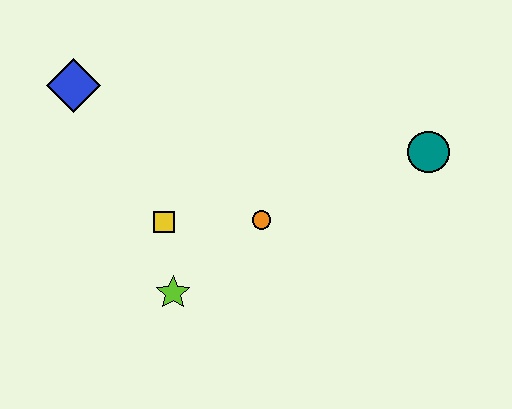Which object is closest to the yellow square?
The lime star is closest to the yellow square.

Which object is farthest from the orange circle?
The blue diamond is farthest from the orange circle.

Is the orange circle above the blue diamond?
No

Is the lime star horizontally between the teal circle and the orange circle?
No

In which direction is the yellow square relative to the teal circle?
The yellow square is to the left of the teal circle.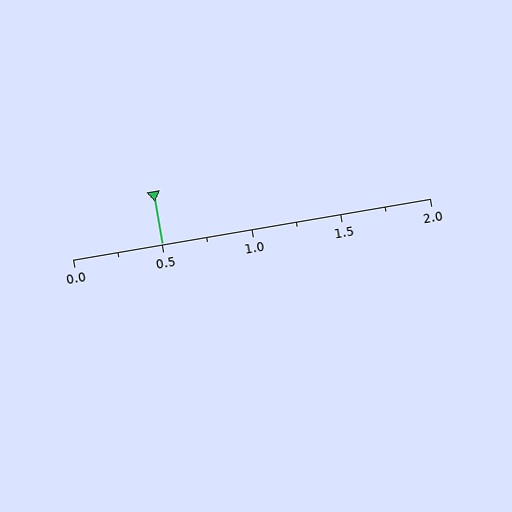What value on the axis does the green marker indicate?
The marker indicates approximately 0.5.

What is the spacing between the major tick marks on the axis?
The major ticks are spaced 0.5 apart.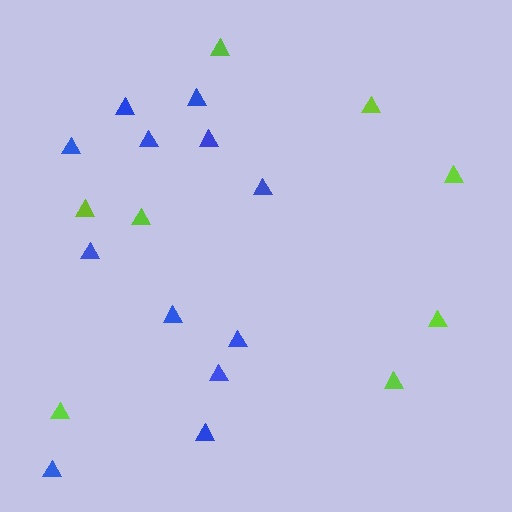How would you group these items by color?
There are 2 groups: one group of blue triangles (12) and one group of lime triangles (8).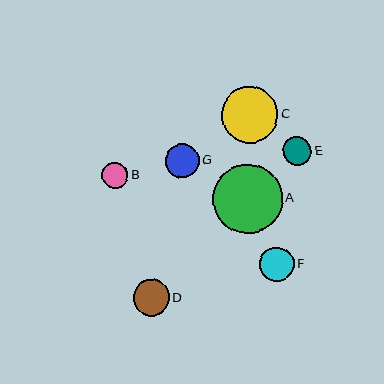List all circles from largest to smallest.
From largest to smallest: A, C, D, F, G, E, B.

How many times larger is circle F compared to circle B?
Circle F is approximately 1.3 times the size of circle B.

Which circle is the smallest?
Circle B is the smallest with a size of approximately 26 pixels.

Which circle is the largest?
Circle A is the largest with a size of approximately 69 pixels.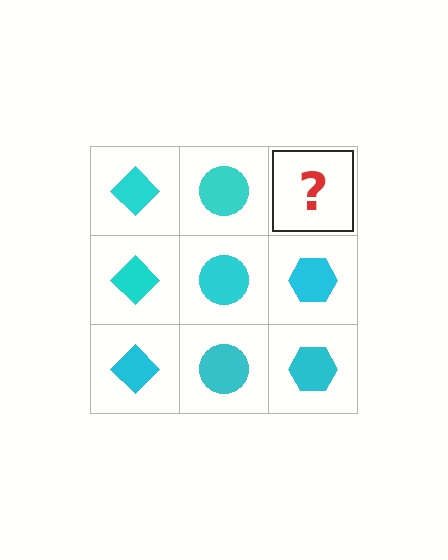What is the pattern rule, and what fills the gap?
The rule is that each column has a consistent shape. The gap should be filled with a cyan hexagon.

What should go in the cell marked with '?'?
The missing cell should contain a cyan hexagon.